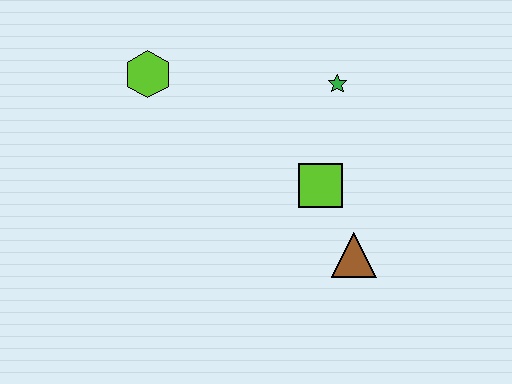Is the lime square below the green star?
Yes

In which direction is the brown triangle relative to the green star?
The brown triangle is below the green star.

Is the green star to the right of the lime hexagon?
Yes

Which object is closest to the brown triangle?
The lime square is closest to the brown triangle.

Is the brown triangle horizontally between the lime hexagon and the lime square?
No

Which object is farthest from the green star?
The lime hexagon is farthest from the green star.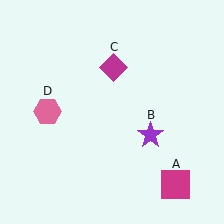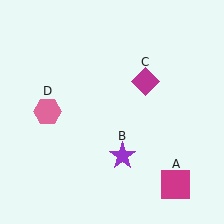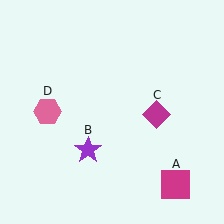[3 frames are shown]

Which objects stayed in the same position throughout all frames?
Magenta square (object A) and pink hexagon (object D) remained stationary.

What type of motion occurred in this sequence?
The purple star (object B), magenta diamond (object C) rotated clockwise around the center of the scene.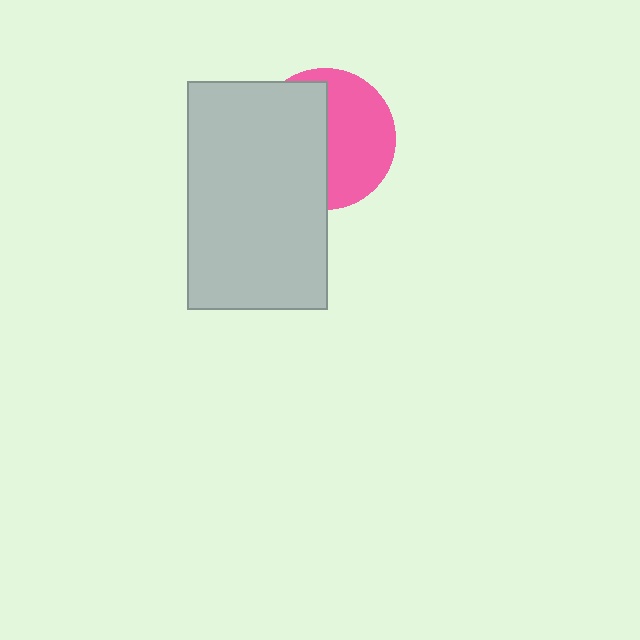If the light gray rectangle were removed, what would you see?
You would see the complete pink circle.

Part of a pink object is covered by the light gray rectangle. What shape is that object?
It is a circle.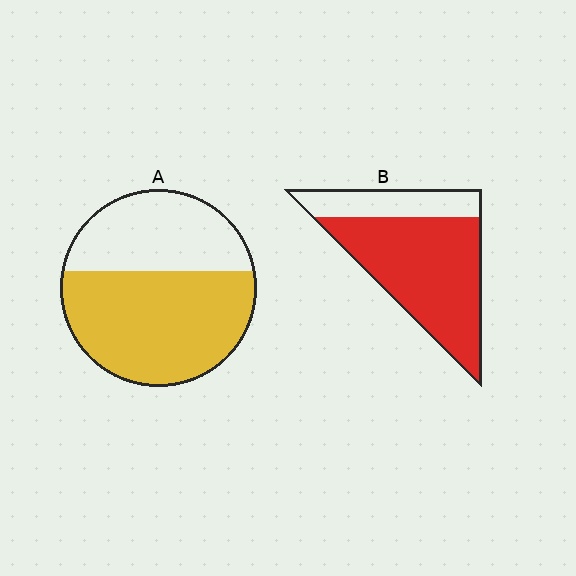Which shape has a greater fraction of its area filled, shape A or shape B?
Shape B.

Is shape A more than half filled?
Yes.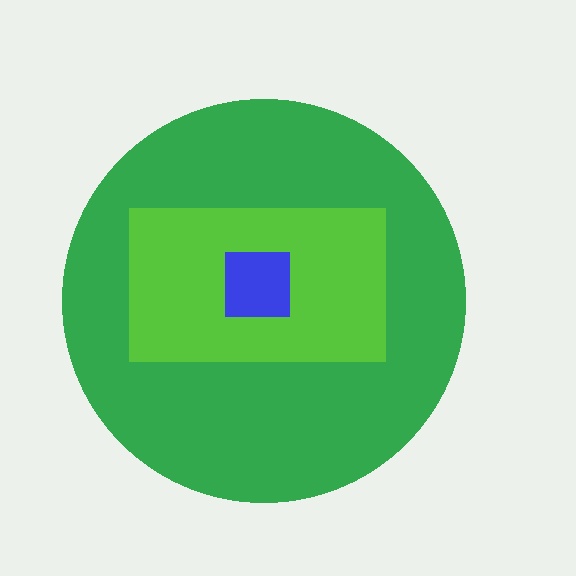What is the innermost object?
The blue square.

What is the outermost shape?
The green circle.